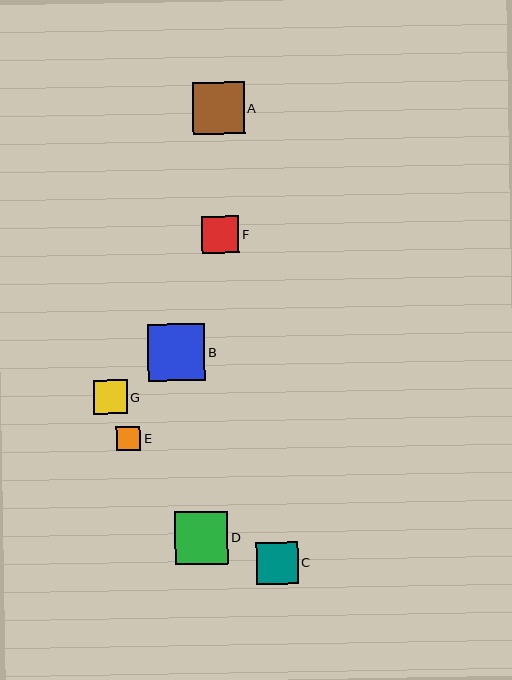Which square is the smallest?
Square E is the smallest with a size of approximately 24 pixels.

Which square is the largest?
Square B is the largest with a size of approximately 57 pixels.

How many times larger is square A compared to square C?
Square A is approximately 1.3 times the size of square C.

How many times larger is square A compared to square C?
Square A is approximately 1.3 times the size of square C.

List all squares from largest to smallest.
From largest to smallest: B, D, A, C, F, G, E.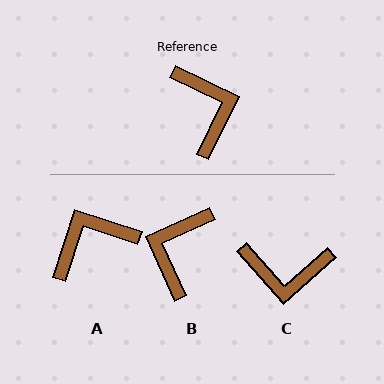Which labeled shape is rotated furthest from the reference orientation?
B, about 140 degrees away.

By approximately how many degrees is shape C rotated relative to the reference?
Approximately 113 degrees clockwise.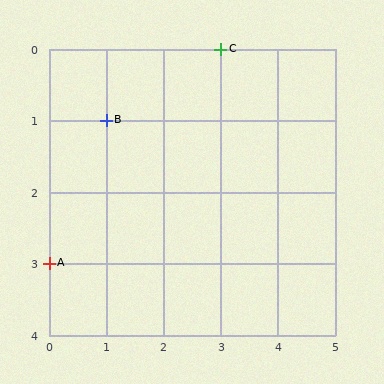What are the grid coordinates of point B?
Point B is at grid coordinates (1, 1).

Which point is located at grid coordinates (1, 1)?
Point B is at (1, 1).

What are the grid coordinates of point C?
Point C is at grid coordinates (3, 0).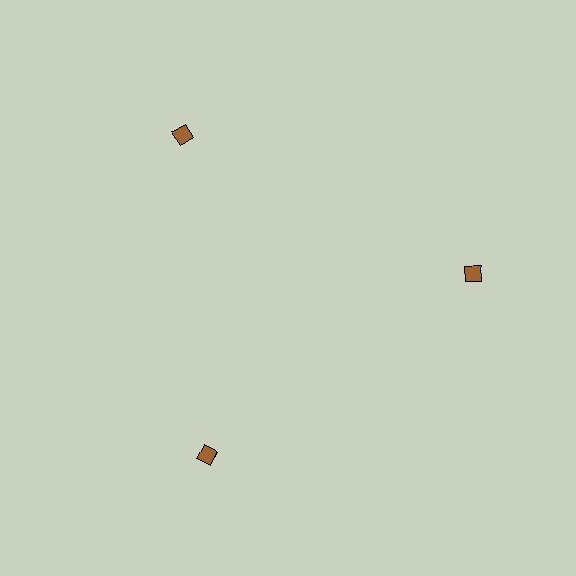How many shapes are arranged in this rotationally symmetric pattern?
There are 3 shapes, arranged in 3 groups of 1.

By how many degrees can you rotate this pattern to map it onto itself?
The pattern maps onto itself every 120 degrees of rotation.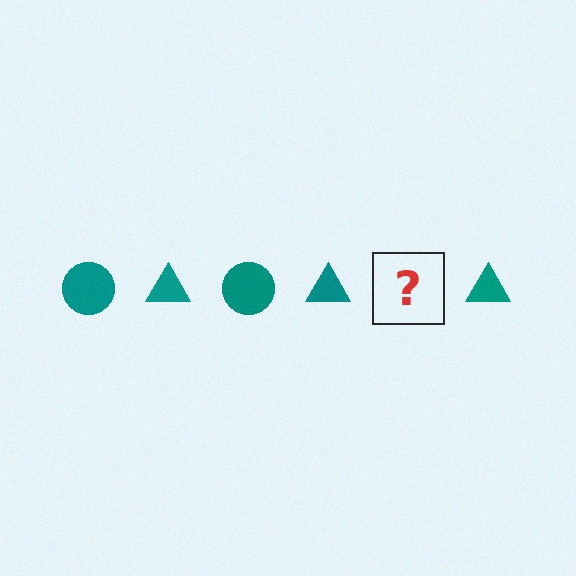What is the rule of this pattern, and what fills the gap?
The rule is that the pattern cycles through circle, triangle shapes in teal. The gap should be filled with a teal circle.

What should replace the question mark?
The question mark should be replaced with a teal circle.